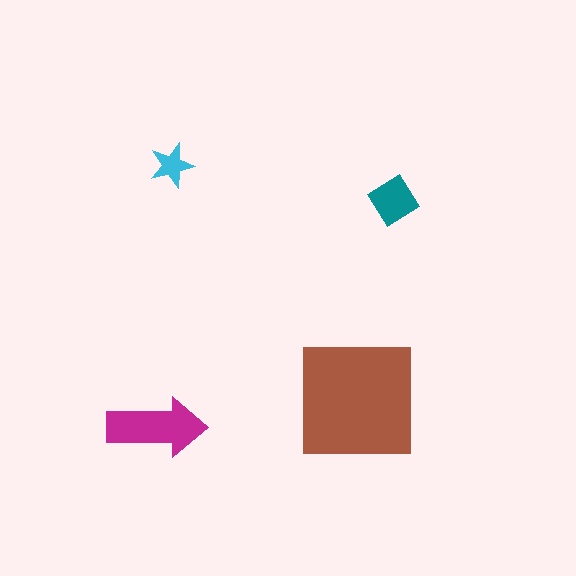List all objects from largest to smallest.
The brown square, the magenta arrow, the teal diamond, the cyan star.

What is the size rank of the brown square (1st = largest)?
1st.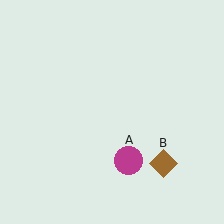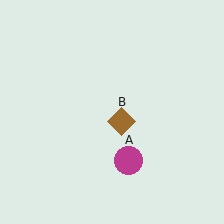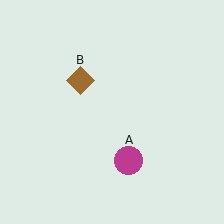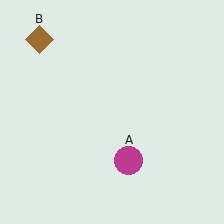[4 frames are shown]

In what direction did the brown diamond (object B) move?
The brown diamond (object B) moved up and to the left.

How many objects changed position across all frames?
1 object changed position: brown diamond (object B).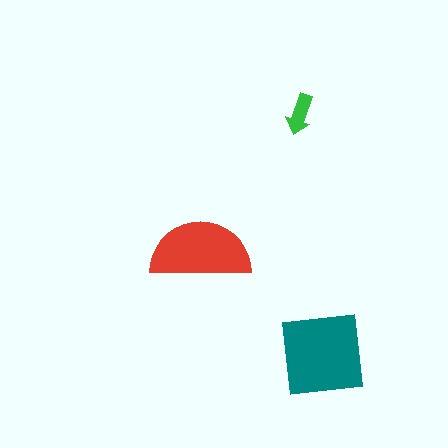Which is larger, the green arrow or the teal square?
The teal square.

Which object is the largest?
The teal square.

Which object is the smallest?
The green arrow.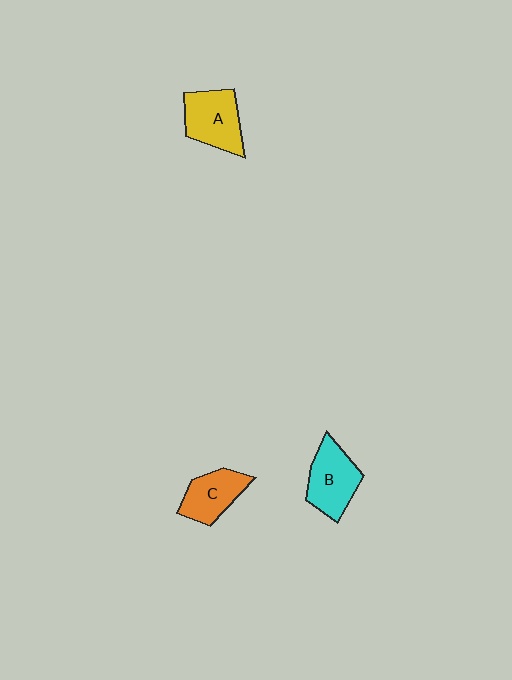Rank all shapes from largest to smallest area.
From largest to smallest: A (yellow), B (cyan), C (orange).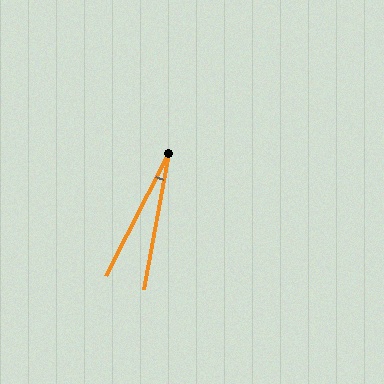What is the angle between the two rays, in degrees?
Approximately 17 degrees.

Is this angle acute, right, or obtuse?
It is acute.